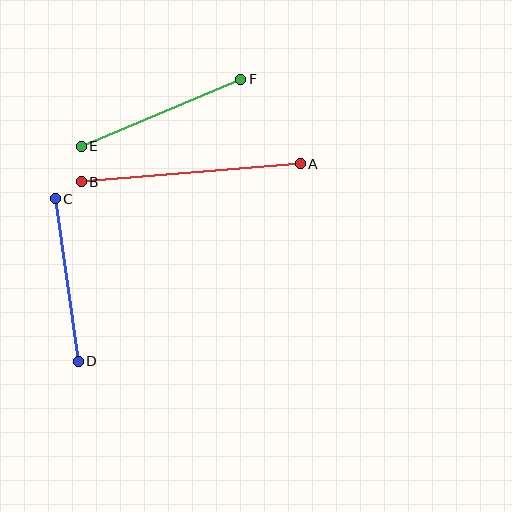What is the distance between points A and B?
The distance is approximately 220 pixels.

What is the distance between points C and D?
The distance is approximately 164 pixels.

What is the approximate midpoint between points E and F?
The midpoint is at approximately (161, 113) pixels.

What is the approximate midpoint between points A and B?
The midpoint is at approximately (191, 173) pixels.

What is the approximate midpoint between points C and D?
The midpoint is at approximately (67, 280) pixels.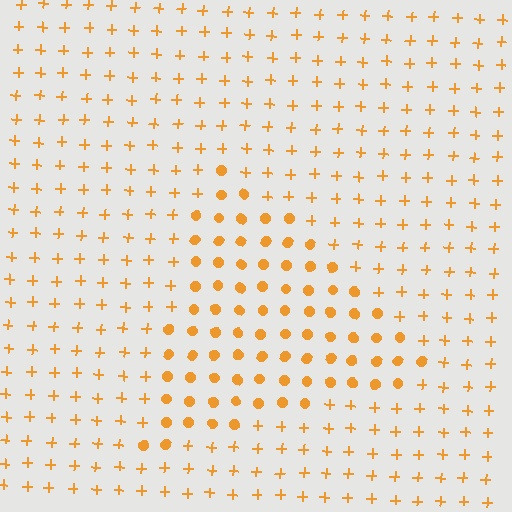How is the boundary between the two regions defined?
The boundary is defined by a change in element shape: circles inside vs. plus signs outside. All elements share the same color and spacing.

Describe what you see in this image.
The image is filled with small orange elements arranged in a uniform grid. A triangle-shaped region contains circles, while the surrounding area contains plus signs. The boundary is defined purely by the change in element shape.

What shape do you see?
I see a triangle.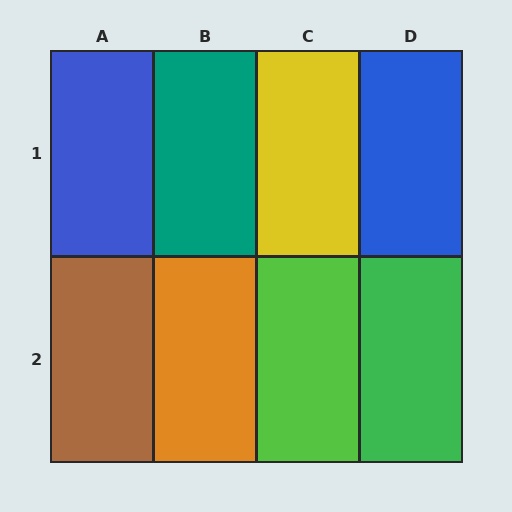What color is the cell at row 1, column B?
Teal.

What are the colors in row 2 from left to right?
Brown, orange, lime, green.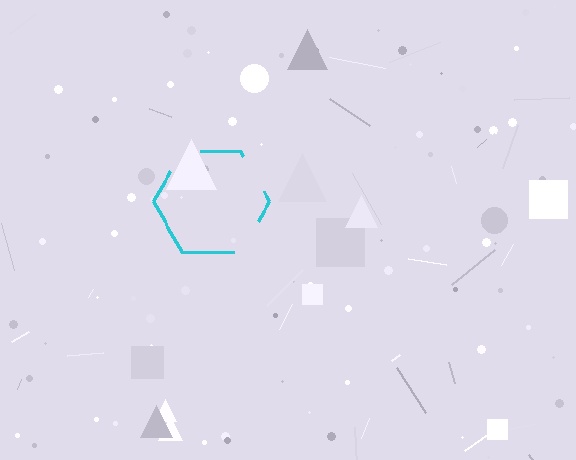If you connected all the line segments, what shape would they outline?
They would outline a hexagon.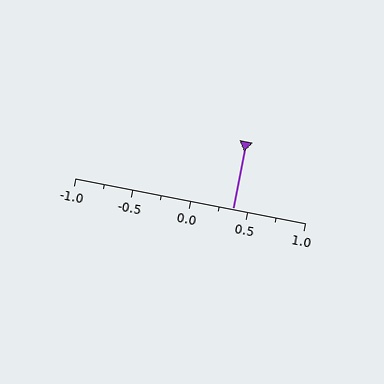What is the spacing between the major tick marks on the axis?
The major ticks are spaced 0.5 apart.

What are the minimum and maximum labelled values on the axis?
The axis runs from -1.0 to 1.0.